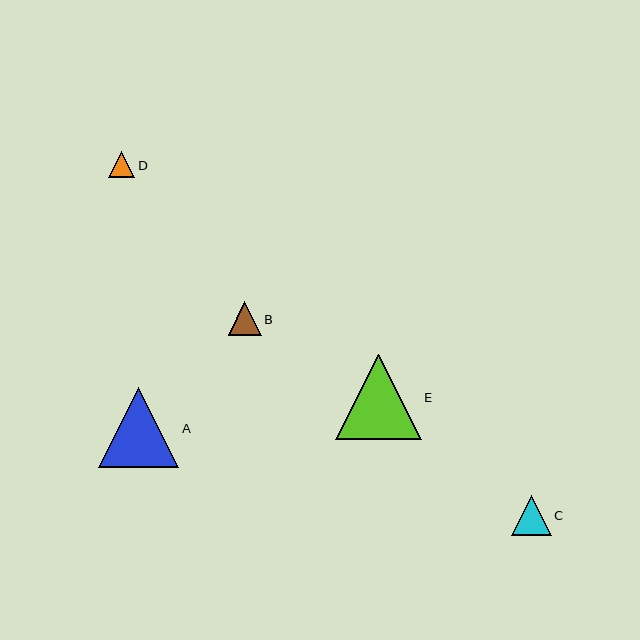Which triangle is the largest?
Triangle E is the largest with a size of approximately 85 pixels.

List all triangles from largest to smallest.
From largest to smallest: E, A, C, B, D.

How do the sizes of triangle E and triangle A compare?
Triangle E and triangle A are approximately the same size.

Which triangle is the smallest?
Triangle D is the smallest with a size of approximately 26 pixels.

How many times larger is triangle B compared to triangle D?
Triangle B is approximately 1.3 times the size of triangle D.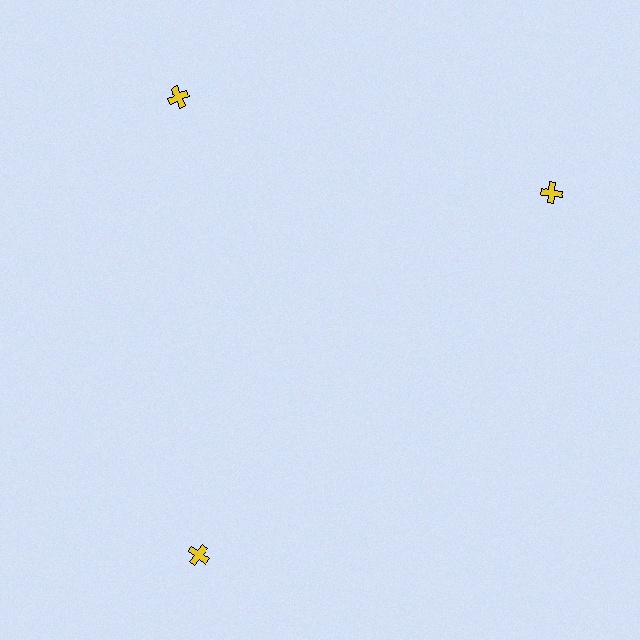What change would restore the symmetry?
The symmetry would be restored by rotating it back into even spacing with its neighbors so that all 3 crosses sit at equal angles and equal distance from the center.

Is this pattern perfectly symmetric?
No. The 3 yellow crosses are arranged in a ring, but one element near the 3 o'clock position is rotated out of alignment along the ring, breaking the 3-fold rotational symmetry.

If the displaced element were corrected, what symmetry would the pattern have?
It would have 3-fold rotational symmetry — the pattern would map onto itself every 120 degrees.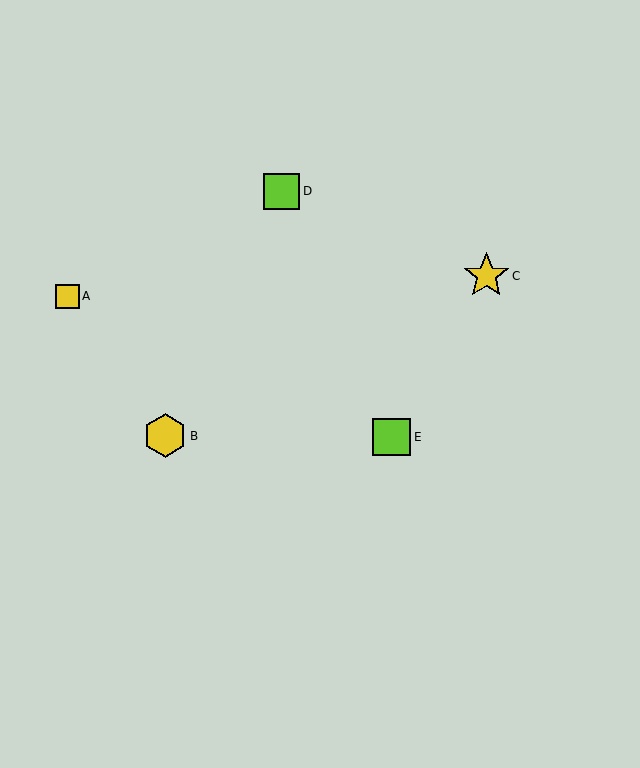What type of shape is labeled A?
Shape A is a yellow square.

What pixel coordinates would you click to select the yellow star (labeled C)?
Click at (486, 276) to select the yellow star C.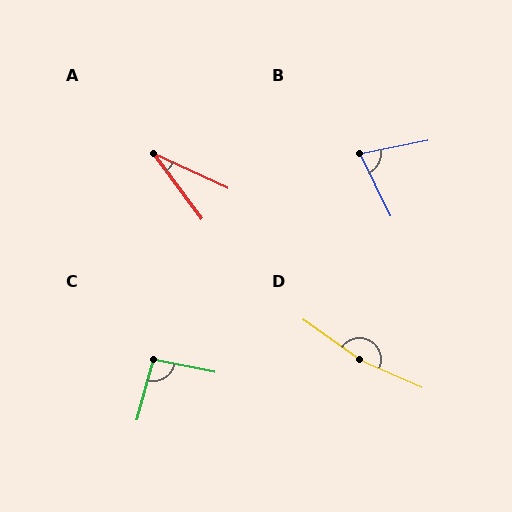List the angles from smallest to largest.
A (28°), B (75°), C (93°), D (168°).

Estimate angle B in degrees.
Approximately 75 degrees.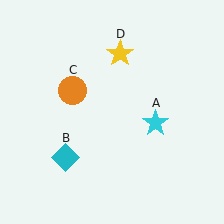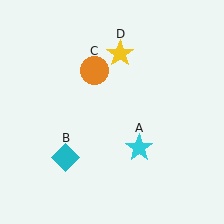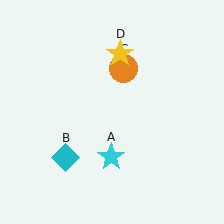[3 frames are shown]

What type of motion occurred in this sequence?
The cyan star (object A), orange circle (object C) rotated clockwise around the center of the scene.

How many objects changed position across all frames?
2 objects changed position: cyan star (object A), orange circle (object C).